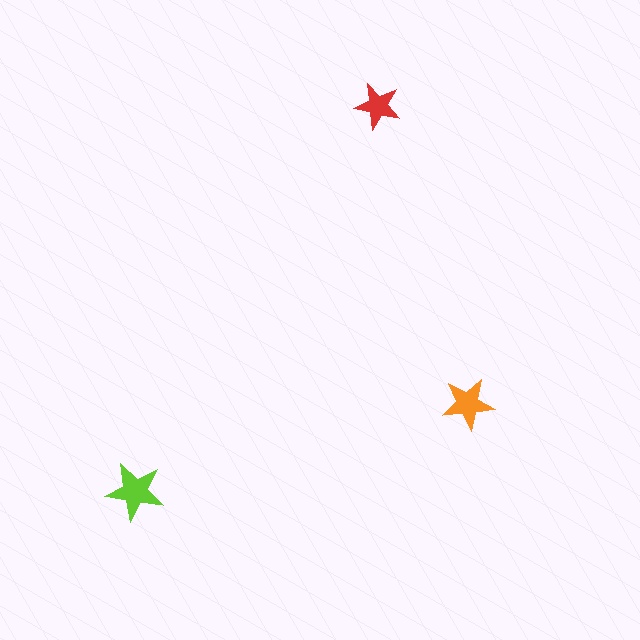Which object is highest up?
The red star is topmost.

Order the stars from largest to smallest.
the lime one, the orange one, the red one.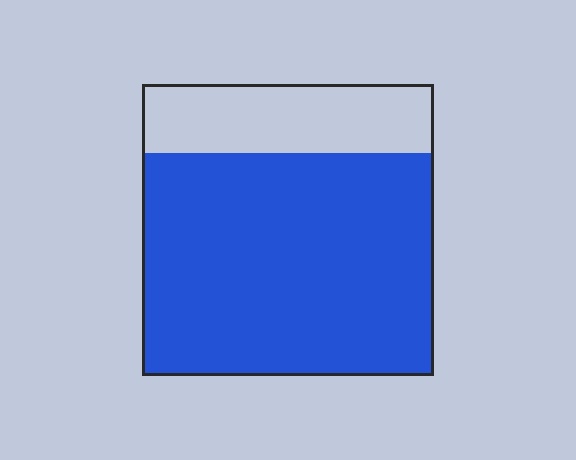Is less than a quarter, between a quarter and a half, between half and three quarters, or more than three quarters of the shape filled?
More than three quarters.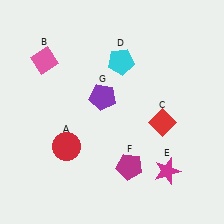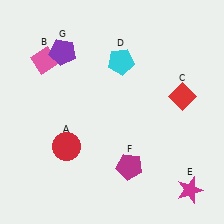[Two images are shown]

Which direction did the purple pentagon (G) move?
The purple pentagon (G) moved up.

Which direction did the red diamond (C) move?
The red diamond (C) moved up.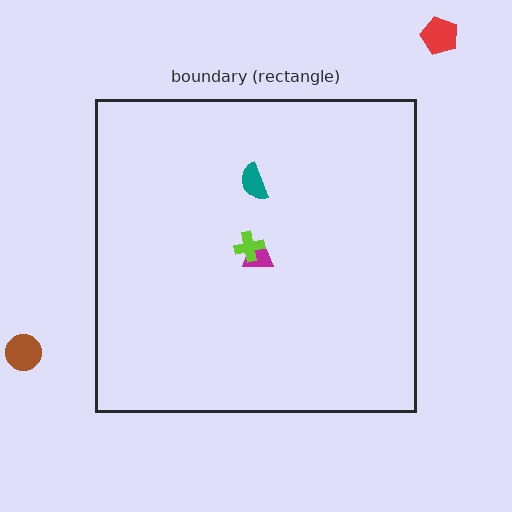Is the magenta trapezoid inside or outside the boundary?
Inside.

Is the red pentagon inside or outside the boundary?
Outside.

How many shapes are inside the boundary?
3 inside, 2 outside.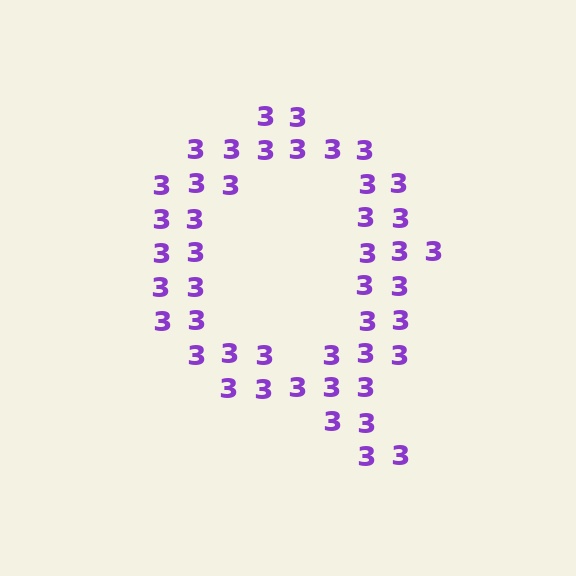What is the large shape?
The large shape is the letter Q.